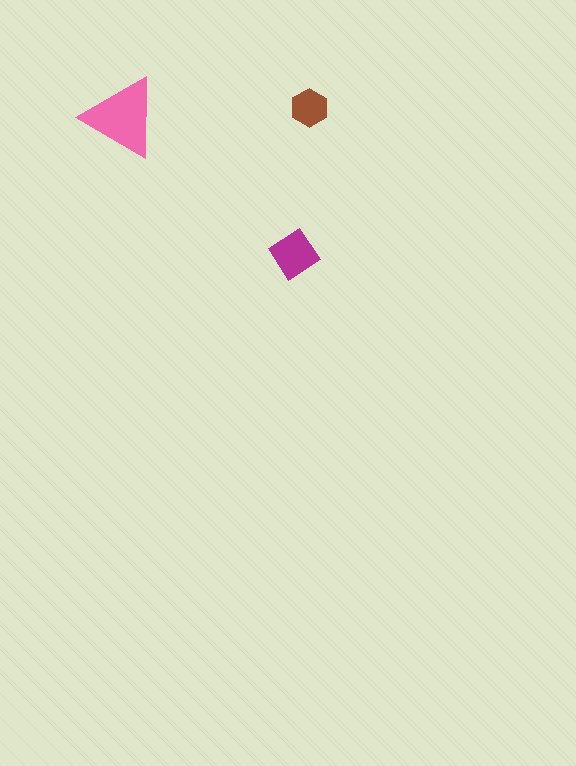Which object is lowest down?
The magenta diamond is bottommost.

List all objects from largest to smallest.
The pink triangle, the magenta diamond, the brown hexagon.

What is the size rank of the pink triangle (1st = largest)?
1st.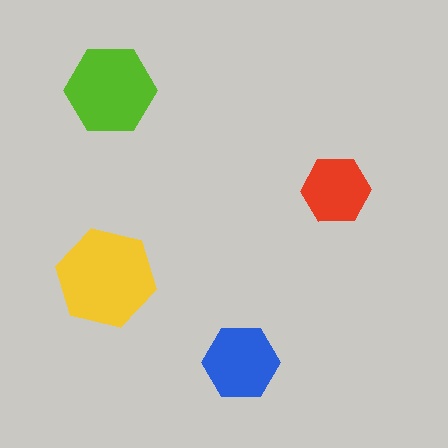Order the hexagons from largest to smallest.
the yellow one, the lime one, the blue one, the red one.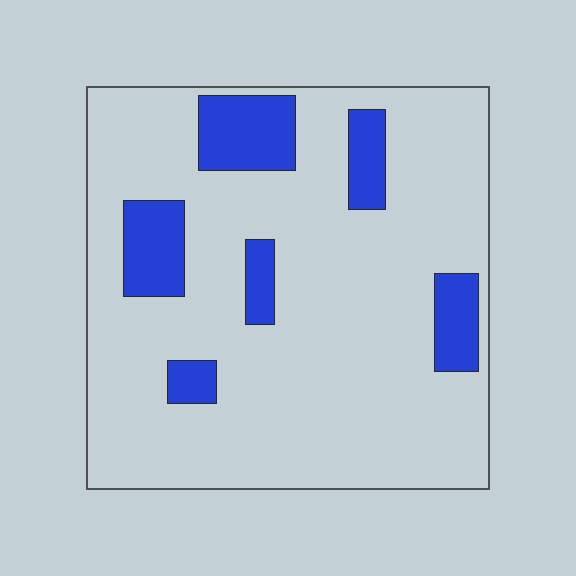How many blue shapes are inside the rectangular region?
6.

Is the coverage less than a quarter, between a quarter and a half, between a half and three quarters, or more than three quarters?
Less than a quarter.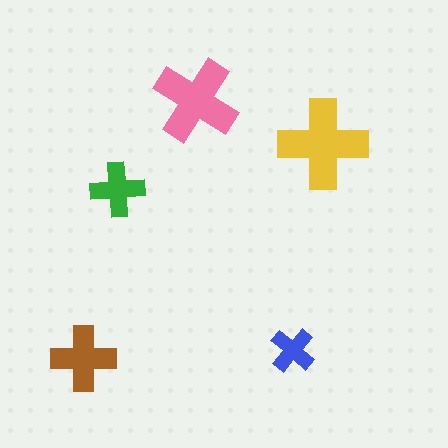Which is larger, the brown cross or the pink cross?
The pink one.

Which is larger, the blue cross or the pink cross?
The pink one.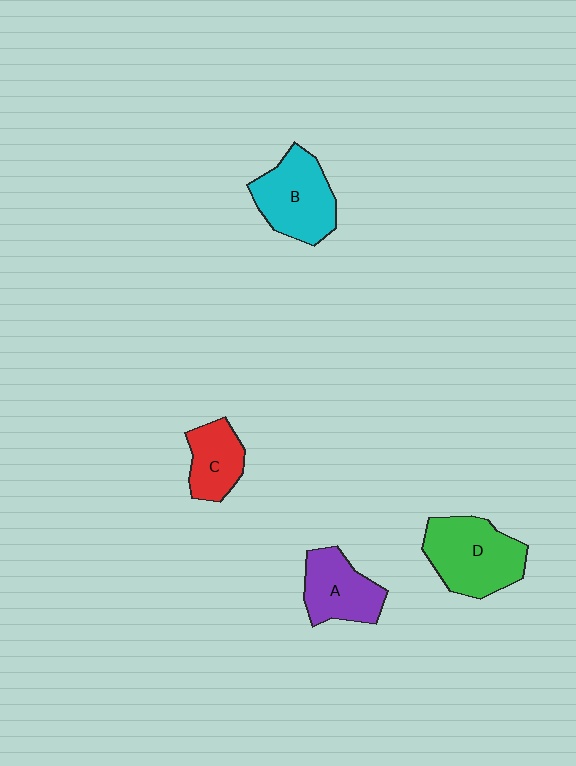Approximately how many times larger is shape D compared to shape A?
Approximately 1.4 times.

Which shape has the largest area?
Shape D (green).